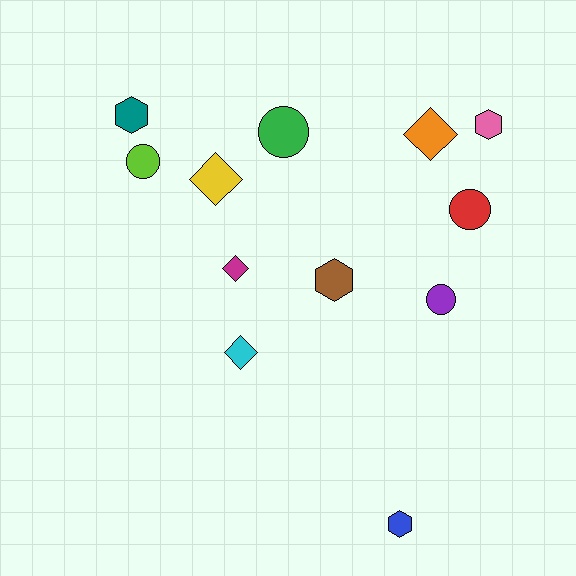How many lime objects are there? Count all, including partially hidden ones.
There is 1 lime object.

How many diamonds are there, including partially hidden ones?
There are 4 diamonds.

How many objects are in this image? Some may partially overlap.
There are 12 objects.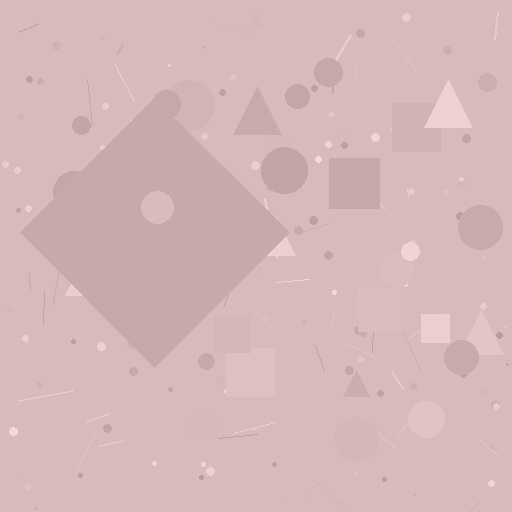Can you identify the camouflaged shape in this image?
The camouflaged shape is a diamond.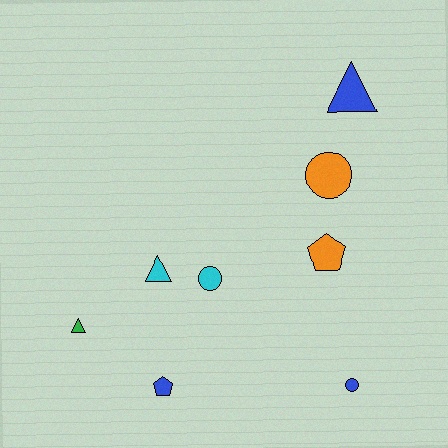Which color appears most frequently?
Blue, with 3 objects.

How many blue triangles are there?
There is 1 blue triangle.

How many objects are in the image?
There are 8 objects.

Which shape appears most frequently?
Triangle, with 3 objects.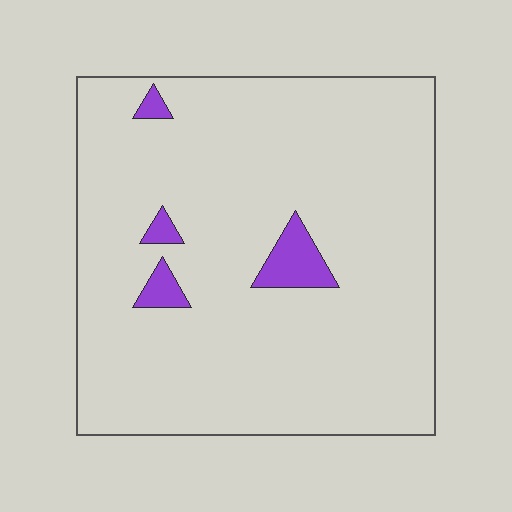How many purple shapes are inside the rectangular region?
4.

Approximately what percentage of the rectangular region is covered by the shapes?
Approximately 5%.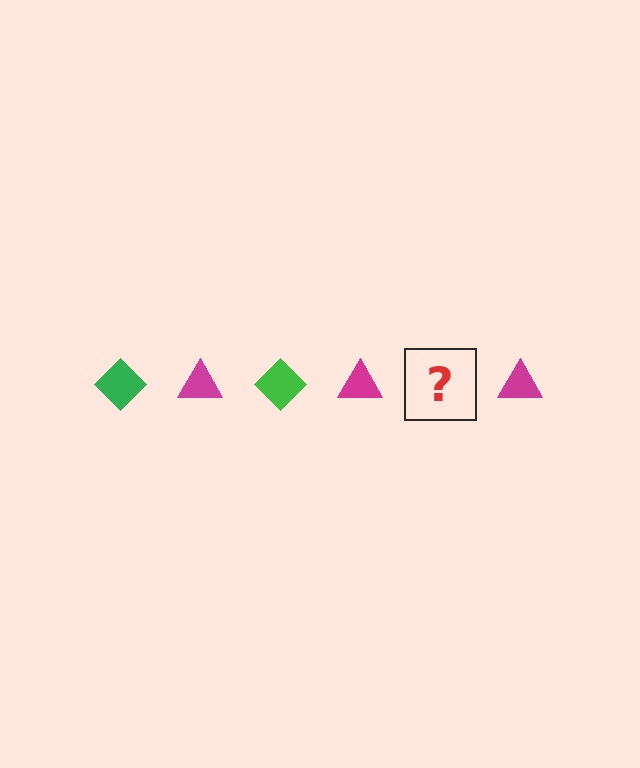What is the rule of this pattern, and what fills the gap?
The rule is that the pattern alternates between green diamond and magenta triangle. The gap should be filled with a green diamond.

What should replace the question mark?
The question mark should be replaced with a green diamond.